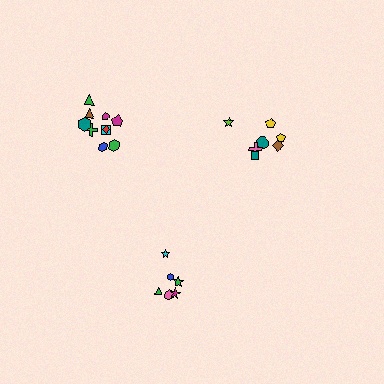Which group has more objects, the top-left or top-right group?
The top-left group.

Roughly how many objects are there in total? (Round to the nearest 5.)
Roughly 25 objects in total.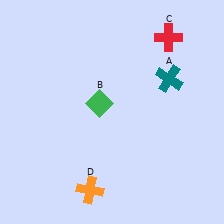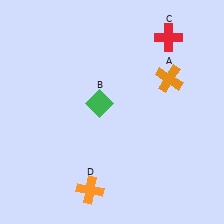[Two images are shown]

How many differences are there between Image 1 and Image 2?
There is 1 difference between the two images.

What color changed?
The cross (A) changed from teal in Image 1 to orange in Image 2.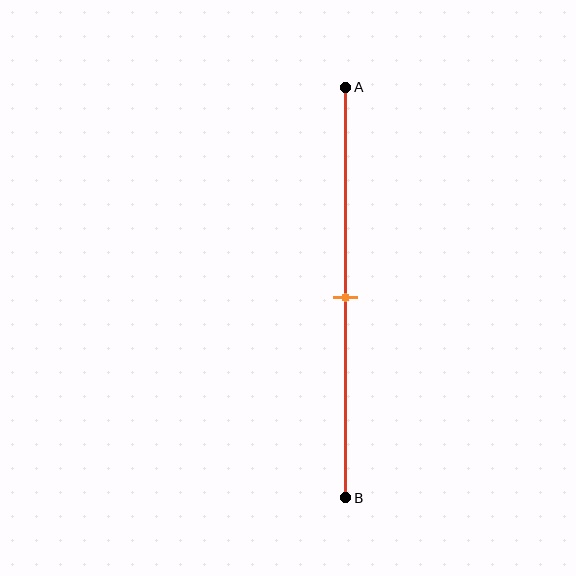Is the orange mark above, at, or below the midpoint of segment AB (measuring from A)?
The orange mark is approximately at the midpoint of segment AB.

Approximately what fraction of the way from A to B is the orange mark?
The orange mark is approximately 50% of the way from A to B.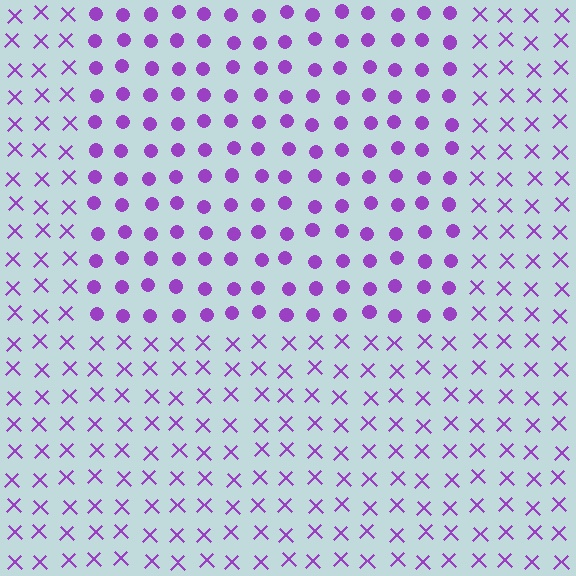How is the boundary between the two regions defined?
The boundary is defined by a change in element shape: circles inside vs. X marks outside. All elements share the same color and spacing.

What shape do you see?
I see a rectangle.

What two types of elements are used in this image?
The image uses circles inside the rectangle region and X marks outside it.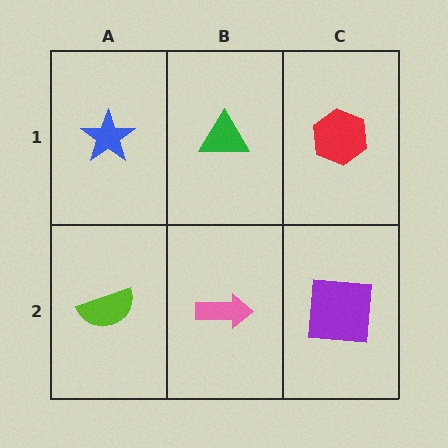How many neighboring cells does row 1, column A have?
2.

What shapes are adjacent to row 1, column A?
A lime semicircle (row 2, column A), a green triangle (row 1, column B).